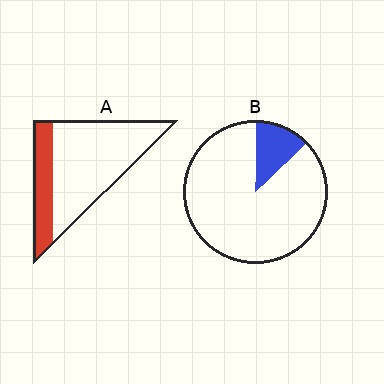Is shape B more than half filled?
No.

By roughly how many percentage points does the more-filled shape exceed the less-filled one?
By roughly 15 percentage points (A over B).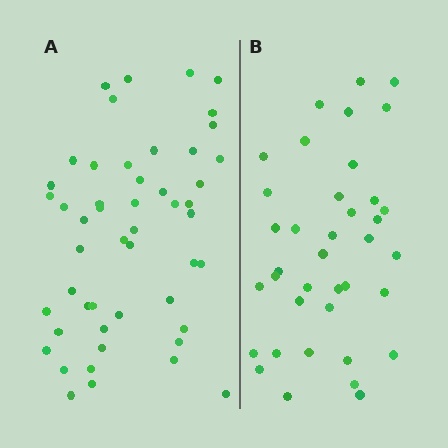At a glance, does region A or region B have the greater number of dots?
Region A (the left region) has more dots.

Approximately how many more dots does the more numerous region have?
Region A has roughly 12 or so more dots than region B.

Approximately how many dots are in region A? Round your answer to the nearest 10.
About 50 dots.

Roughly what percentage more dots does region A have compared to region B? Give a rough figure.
About 30% more.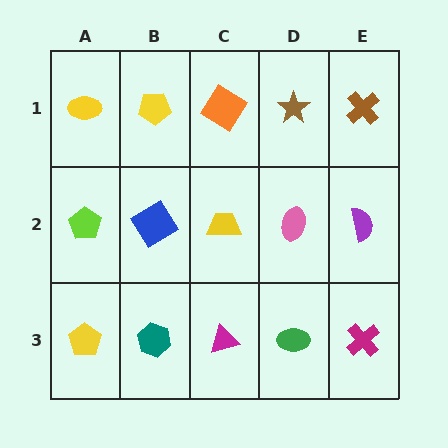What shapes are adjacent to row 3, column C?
A yellow trapezoid (row 2, column C), a teal hexagon (row 3, column B), a green ellipse (row 3, column D).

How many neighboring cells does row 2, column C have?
4.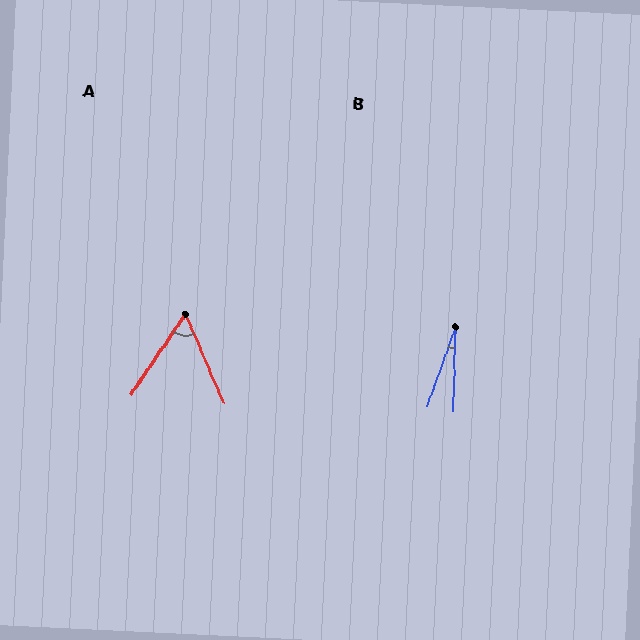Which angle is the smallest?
B, at approximately 18 degrees.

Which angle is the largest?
A, at approximately 57 degrees.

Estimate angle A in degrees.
Approximately 57 degrees.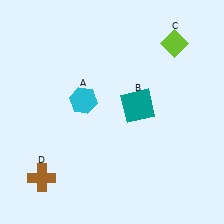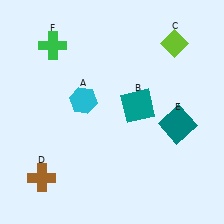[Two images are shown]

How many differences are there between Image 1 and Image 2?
There are 2 differences between the two images.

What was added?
A teal square (E), a green cross (F) were added in Image 2.